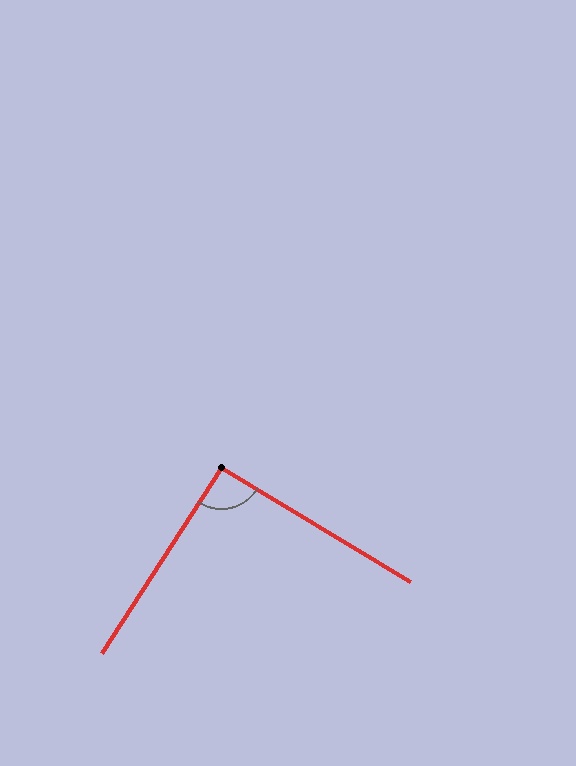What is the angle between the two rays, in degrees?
Approximately 92 degrees.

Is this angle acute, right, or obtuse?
It is approximately a right angle.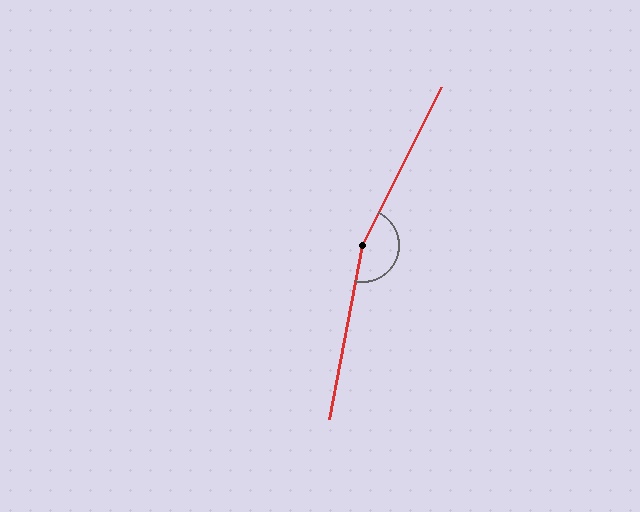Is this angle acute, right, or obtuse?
It is obtuse.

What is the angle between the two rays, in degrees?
Approximately 164 degrees.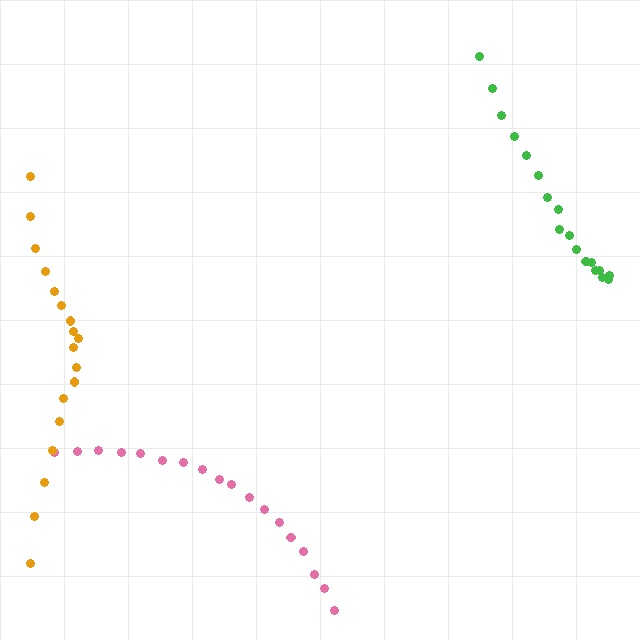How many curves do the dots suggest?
There are 3 distinct paths.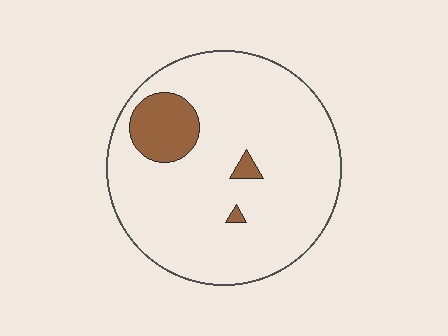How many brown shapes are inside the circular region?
3.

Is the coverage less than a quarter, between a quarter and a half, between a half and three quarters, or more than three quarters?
Less than a quarter.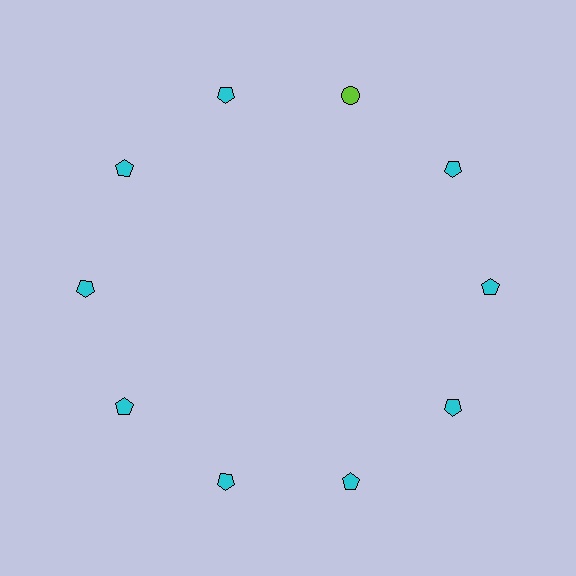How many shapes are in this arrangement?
There are 10 shapes arranged in a ring pattern.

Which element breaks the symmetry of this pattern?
The lime circle at roughly the 1 o'clock position breaks the symmetry. All other shapes are cyan pentagons.